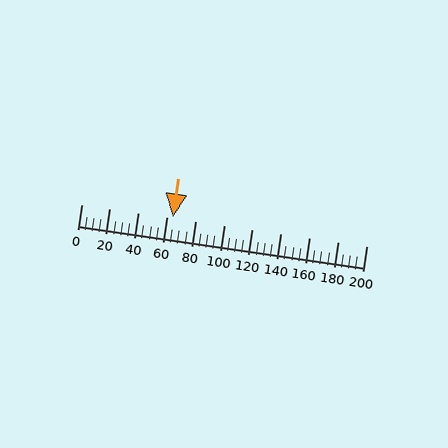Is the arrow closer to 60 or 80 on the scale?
The arrow is closer to 60.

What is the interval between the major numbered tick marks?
The major tick marks are spaced 20 units apart.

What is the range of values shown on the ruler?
The ruler shows values from 0 to 200.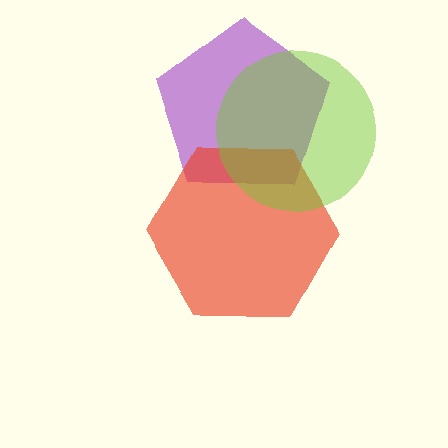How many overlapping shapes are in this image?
There are 3 overlapping shapes in the image.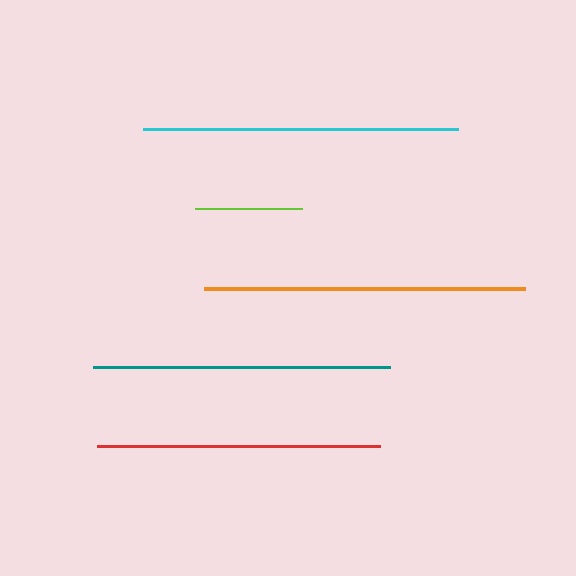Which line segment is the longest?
The orange line is the longest at approximately 321 pixels.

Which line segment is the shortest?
The lime line is the shortest at approximately 106 pixels.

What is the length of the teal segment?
The teal segment is approximately 297 pixels long.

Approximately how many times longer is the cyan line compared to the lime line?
The cyan line is approximately 3.0 times the length of the lime line.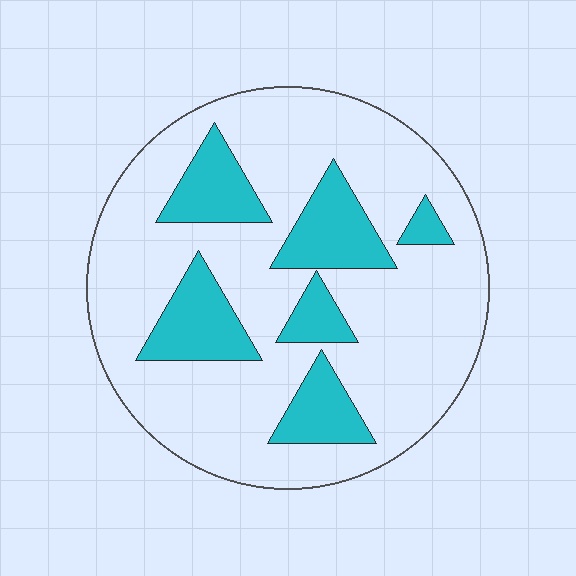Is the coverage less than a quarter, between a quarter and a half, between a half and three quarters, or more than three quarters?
Less than a quarter.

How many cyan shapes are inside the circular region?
6.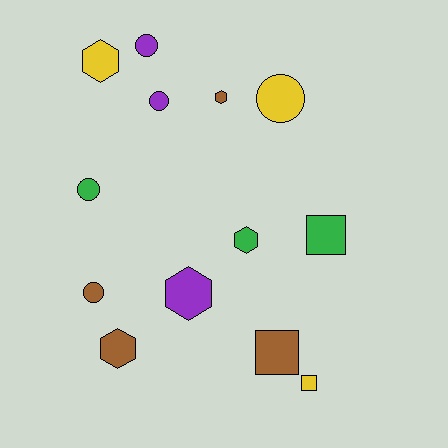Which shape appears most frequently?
Hexagon, with 5 objects.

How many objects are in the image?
There are 13 objects.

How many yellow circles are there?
There is 1 yellow circle.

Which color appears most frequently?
Brown, with 4 objects.